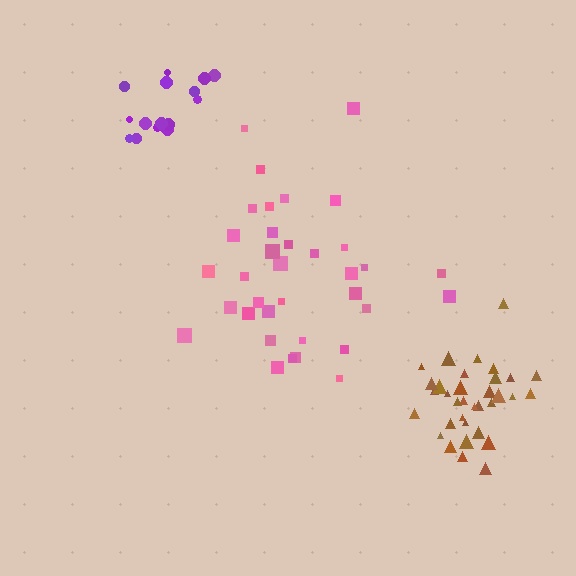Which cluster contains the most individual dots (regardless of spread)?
Pink (35).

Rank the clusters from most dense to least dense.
brown, purple, pink.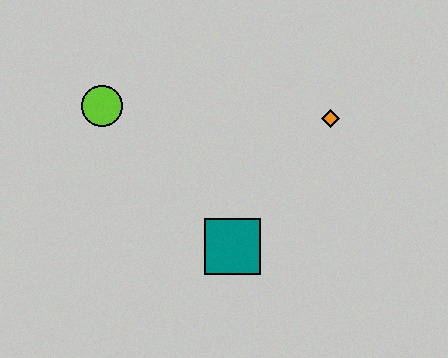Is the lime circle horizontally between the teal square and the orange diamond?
No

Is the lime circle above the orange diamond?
Yes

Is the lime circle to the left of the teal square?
Yes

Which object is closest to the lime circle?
The teal square is closest to the lime circle.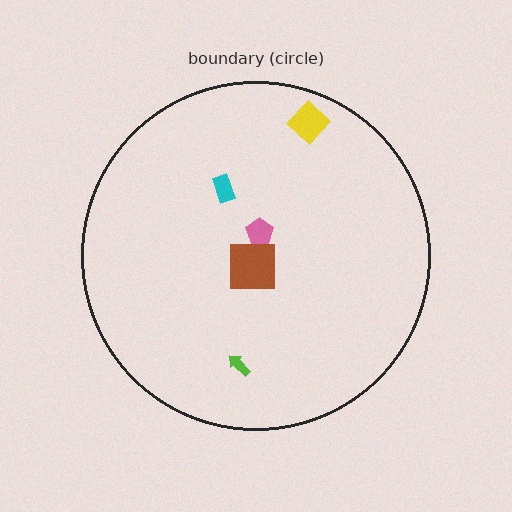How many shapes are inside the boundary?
5 inside, 0 outside.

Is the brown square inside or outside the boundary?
Inside.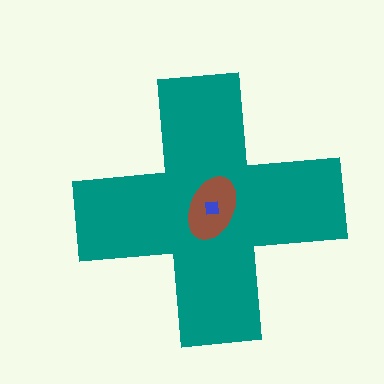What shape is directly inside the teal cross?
The brown ellipse.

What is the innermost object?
The blue square.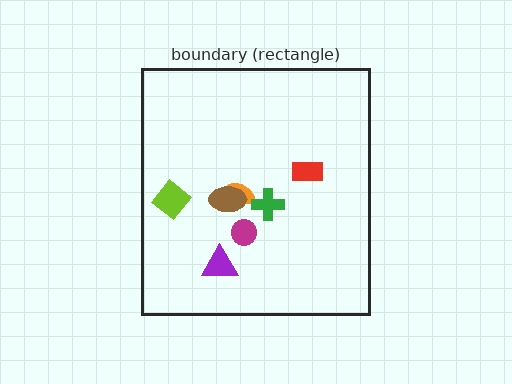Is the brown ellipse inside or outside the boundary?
Inside.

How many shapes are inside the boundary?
7 inside, 0 outside.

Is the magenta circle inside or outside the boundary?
Inside.